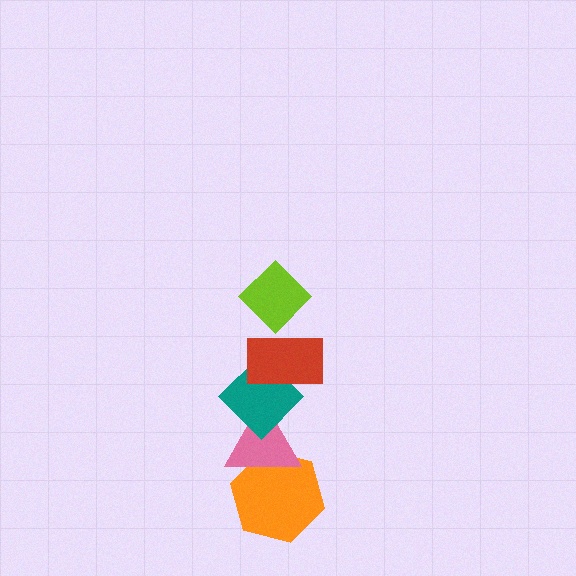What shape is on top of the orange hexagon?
The pink triangle is on top of the orange hexagon.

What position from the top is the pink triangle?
The pink triangle is 4th from the top.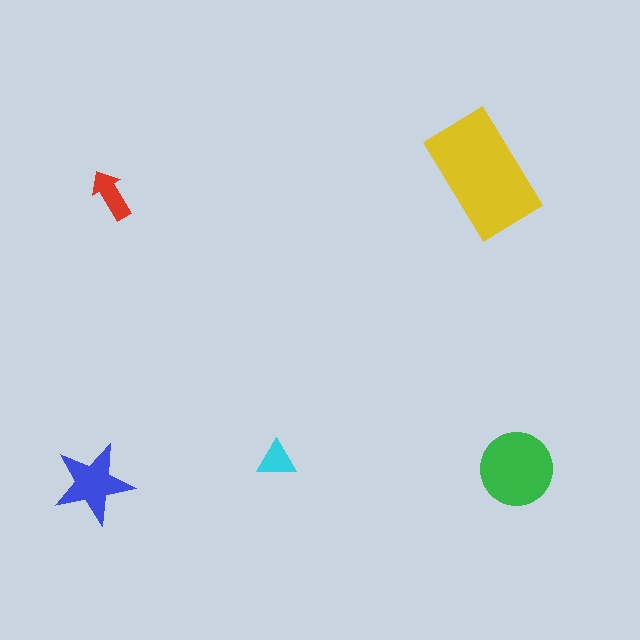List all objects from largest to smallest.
The yellow rectangle, the green circle, the blue star, the red arrow, the cyan triangle.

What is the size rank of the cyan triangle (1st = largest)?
5th.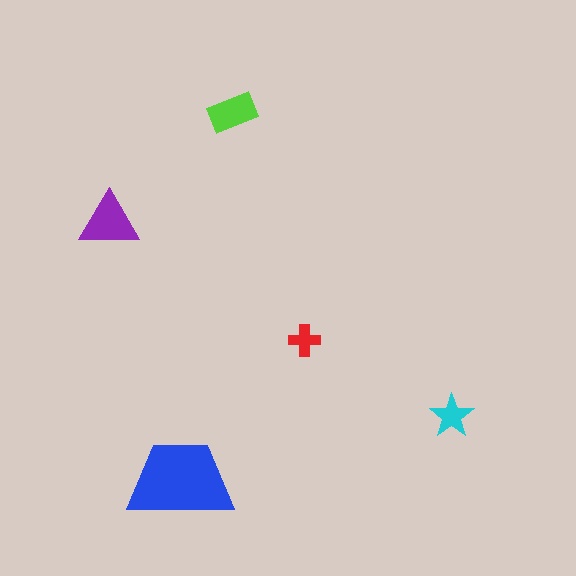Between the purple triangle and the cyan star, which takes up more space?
The purple triangle.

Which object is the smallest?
The red cross.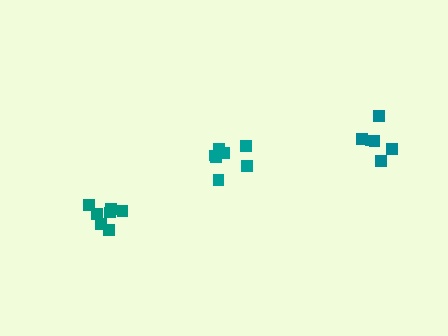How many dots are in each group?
Group 1: 7 dots, Group 2: 6 dots, Group 3: 7 dots (20 total).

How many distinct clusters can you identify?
There are 3 distinct clusters.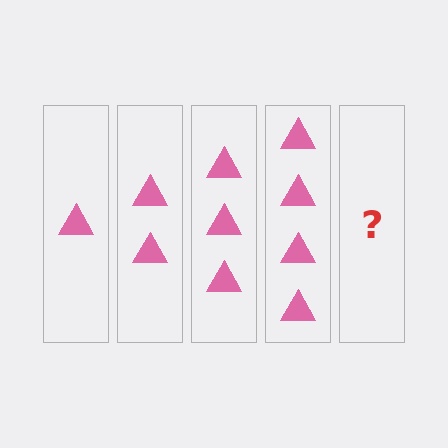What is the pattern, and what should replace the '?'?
The pattern is that each step adds one more triangle. The '?' should be 5 triangles.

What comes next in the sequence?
The next element should be 5 triangles.